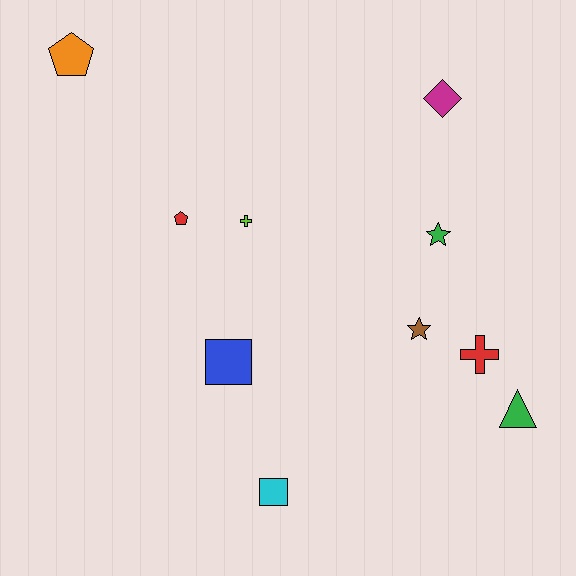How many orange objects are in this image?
There is 1 orange object.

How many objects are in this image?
There are 10 objects.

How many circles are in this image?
There are no circles.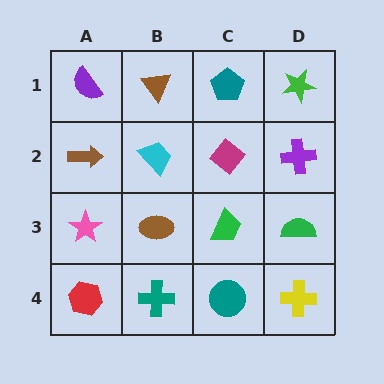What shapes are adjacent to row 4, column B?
A brown ellipse (row 3, column B), a red hexagon (row 4, column A), a teal circle (row 4, column C).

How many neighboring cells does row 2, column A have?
3.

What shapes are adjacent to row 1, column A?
A brown arrow (row 2, column A), a brown triangle (row 1, column B).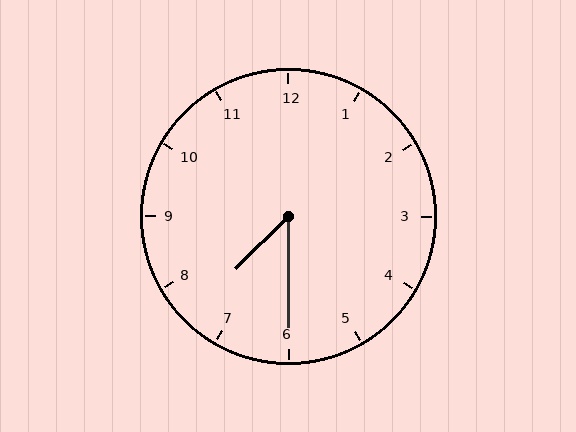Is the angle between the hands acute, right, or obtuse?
It is acute.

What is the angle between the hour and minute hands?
Approximately 45 degrees.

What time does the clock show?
7:30.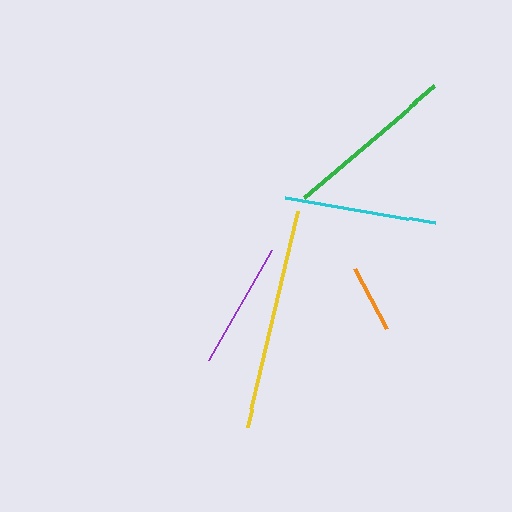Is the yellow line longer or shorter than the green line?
The yellow line is longer than the green line.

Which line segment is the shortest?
The orange line is the shortest at approximately 69 pixels.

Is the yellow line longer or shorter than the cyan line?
The yellow line is longer than the cyan line.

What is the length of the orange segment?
The orange segment is approximately 69 pixels long.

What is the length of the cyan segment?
The cyan segment is approximately 152 pixels long.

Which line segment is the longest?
The yellow line is the longest at approximately 223 pixels.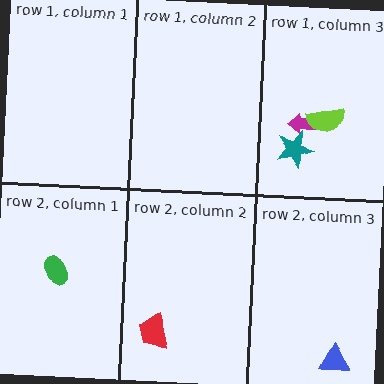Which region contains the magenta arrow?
The row 1, column 3 region.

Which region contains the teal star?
The row 1, column 3 region.